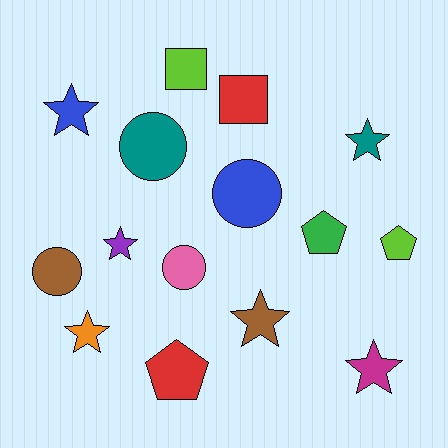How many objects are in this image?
There are 15 objects.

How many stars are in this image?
There are 6 stars.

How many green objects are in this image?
There is 1 green object.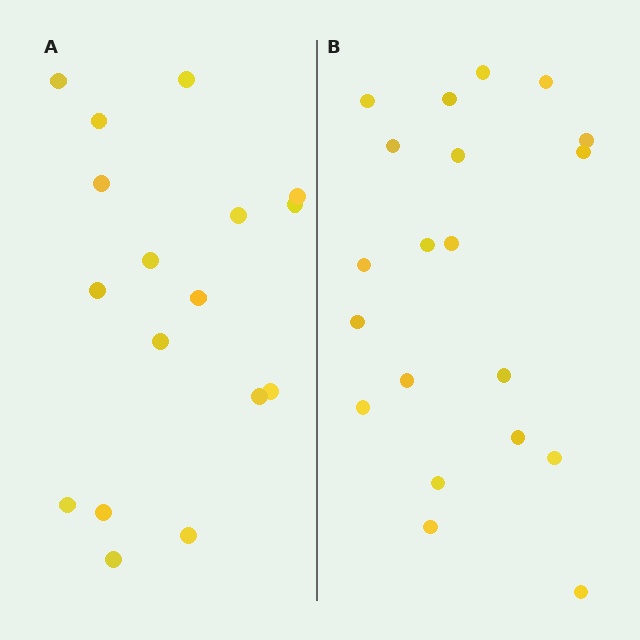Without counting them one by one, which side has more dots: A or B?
Region B (the right region) has more dots.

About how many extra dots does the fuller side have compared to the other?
Region B has just a few more — roughly 2 or 3 more dots than region A.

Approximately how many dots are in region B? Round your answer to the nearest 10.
About 20 dots.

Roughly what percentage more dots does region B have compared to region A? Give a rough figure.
About 20% more.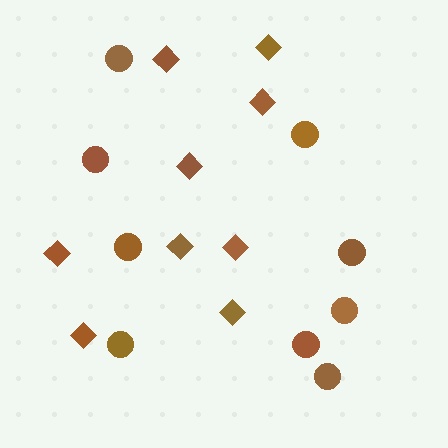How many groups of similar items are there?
There are 2 groups: one group of circles (9) and one group of diamonds (9).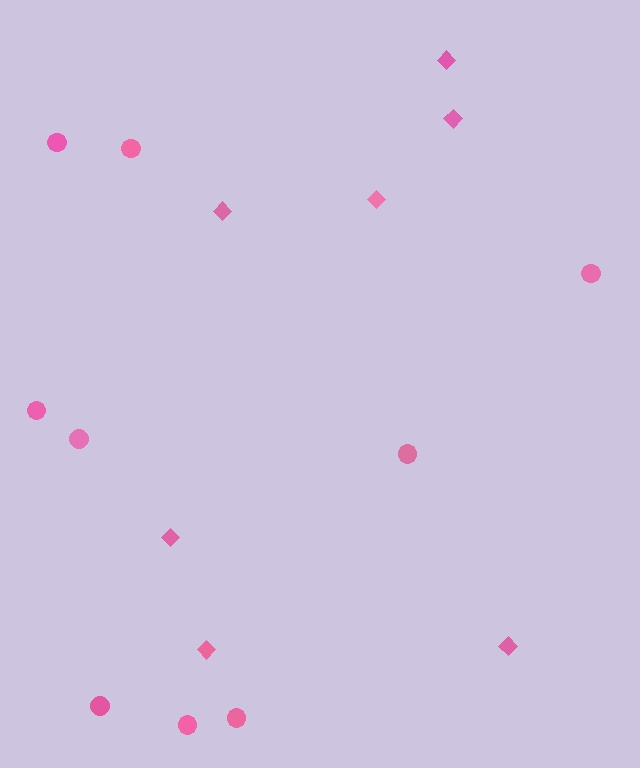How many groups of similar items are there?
There are 2 groups: one group of circles (9) and one group of diamonds (7).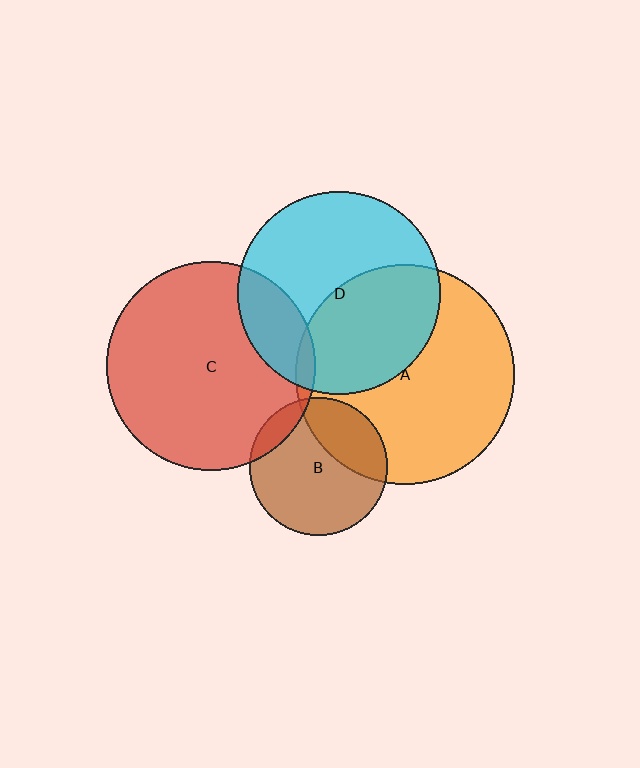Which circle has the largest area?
Circle A (orange).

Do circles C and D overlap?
Yes.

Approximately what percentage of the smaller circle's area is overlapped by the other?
Approximately 20%.